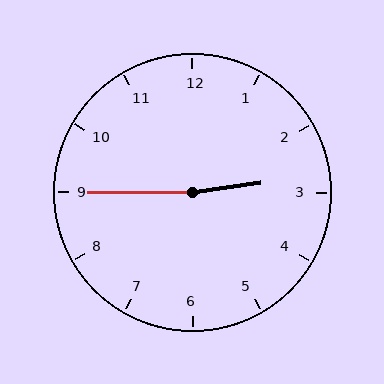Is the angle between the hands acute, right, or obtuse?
It is obtuse.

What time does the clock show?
2:45.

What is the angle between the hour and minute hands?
Approximately 172 degrees.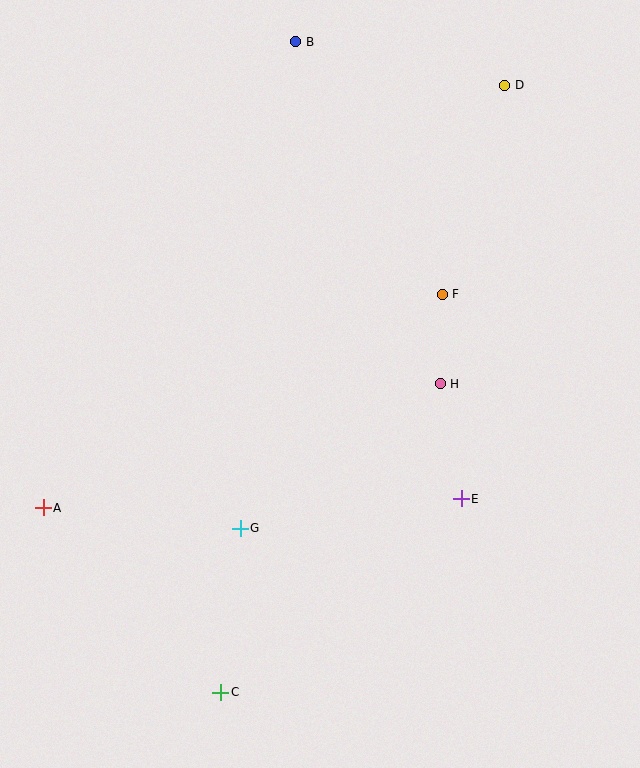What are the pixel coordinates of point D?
Point D is at (505, 85).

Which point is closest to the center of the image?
Point H at (440, 384) is closest to the center.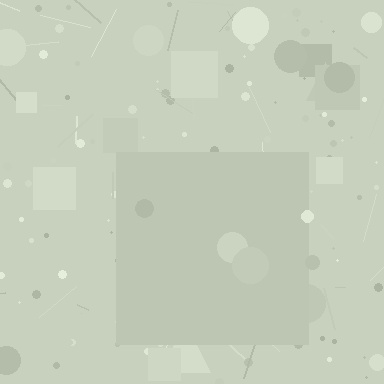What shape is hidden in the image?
A square is hidden in the image.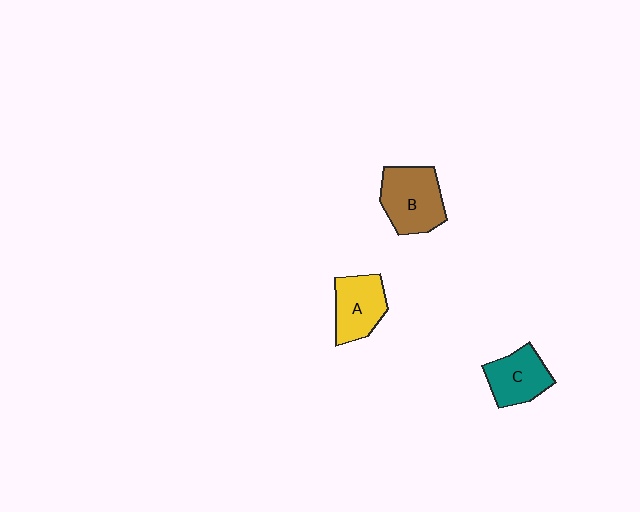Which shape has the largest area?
Shape B (brown).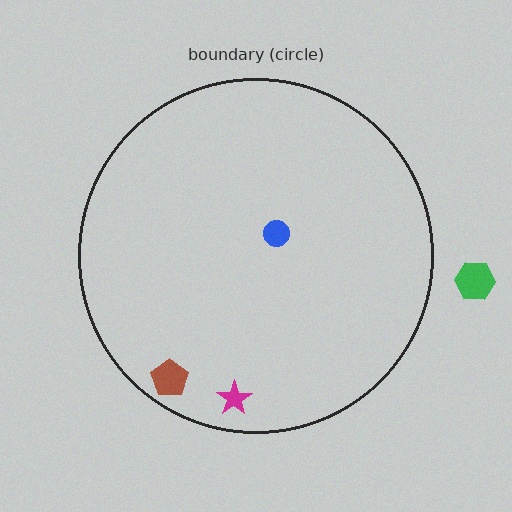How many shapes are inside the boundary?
3 inside, 1 outside.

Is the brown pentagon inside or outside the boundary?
Inside.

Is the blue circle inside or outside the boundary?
Inside.